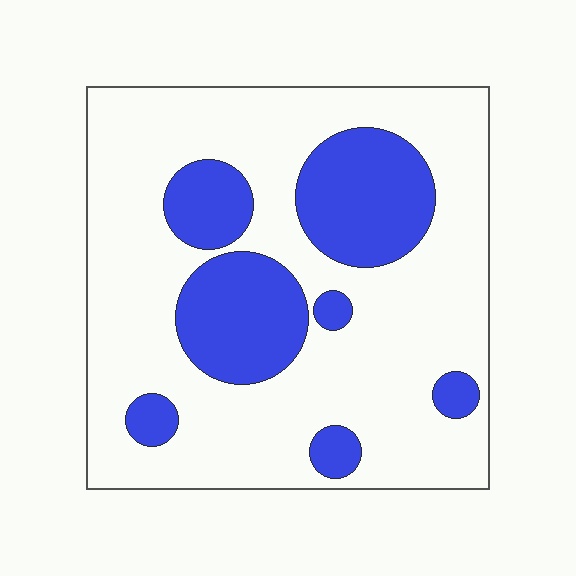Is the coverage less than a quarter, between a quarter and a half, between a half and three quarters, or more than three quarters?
Between a quarter and a half.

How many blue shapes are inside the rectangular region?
7.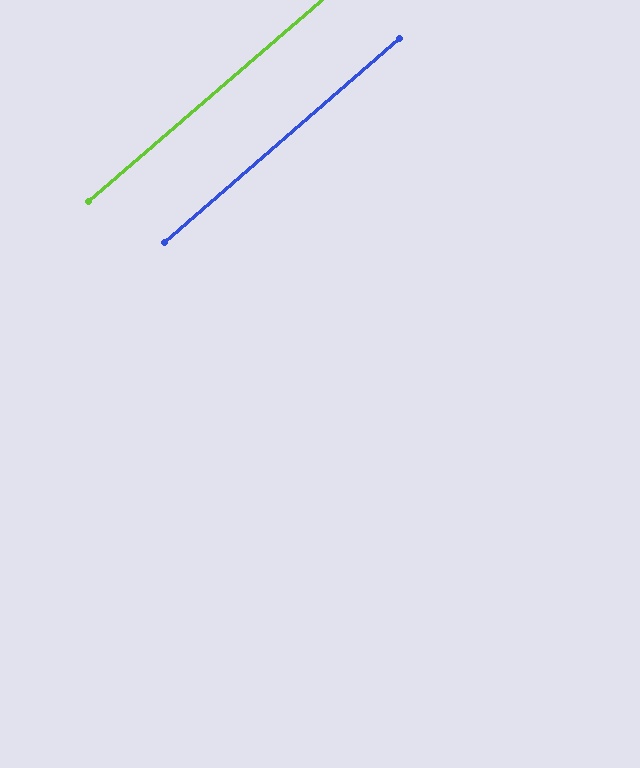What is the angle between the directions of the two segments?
Approximately 0 degrees.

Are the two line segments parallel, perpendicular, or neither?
Parallel — their directions differ by only 0.0°.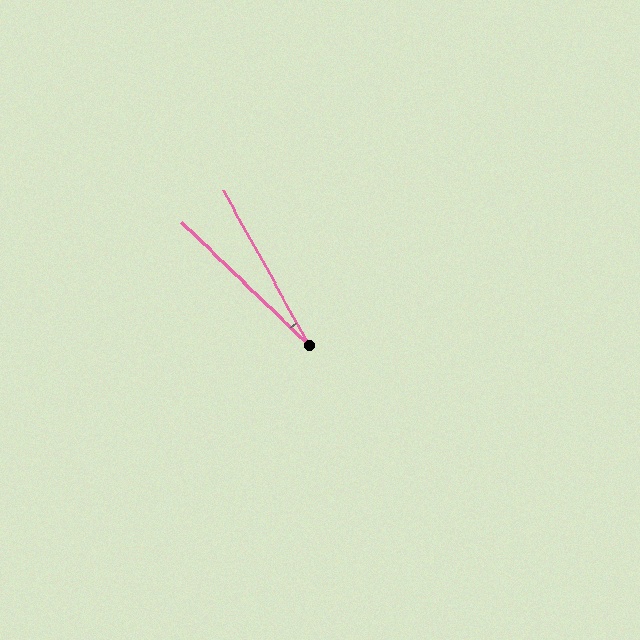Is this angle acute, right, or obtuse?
It is acute.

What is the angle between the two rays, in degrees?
Approximately 17 degrees.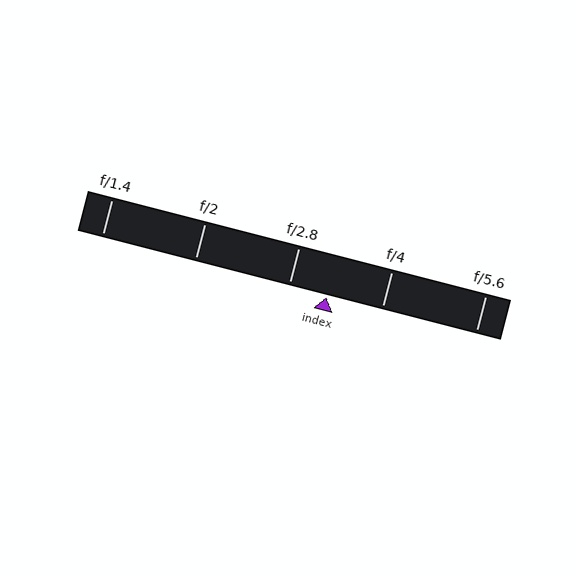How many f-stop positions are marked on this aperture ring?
There are 5 f-stop positions marked.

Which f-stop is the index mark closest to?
The index mark is closest to f/2.8.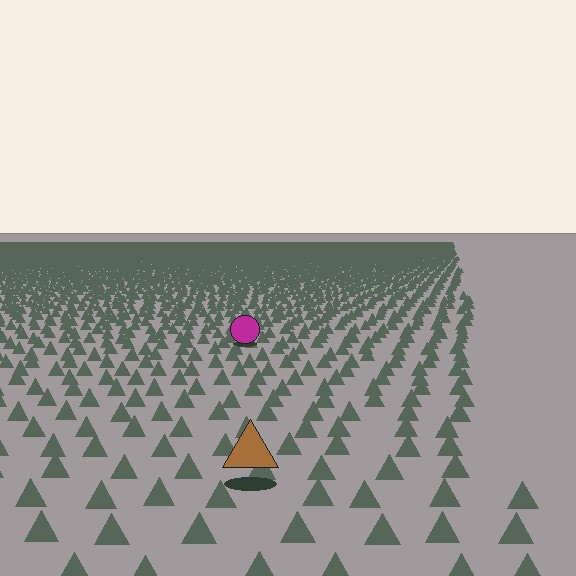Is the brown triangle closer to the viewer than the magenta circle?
Yes. The brown triangle is closer — you can tell from the texture gradient: the ground texture is coarser near it.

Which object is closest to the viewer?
The brown triangle is closest. The texture marks near it are larger and more spread out.